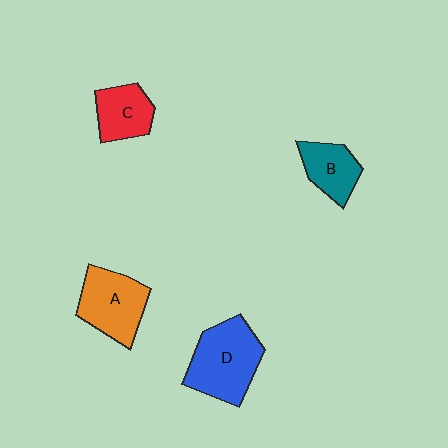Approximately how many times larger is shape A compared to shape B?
Approximately 1.5 times.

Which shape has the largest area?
Shape D (blue).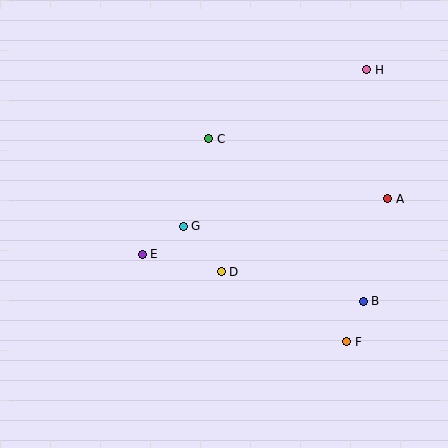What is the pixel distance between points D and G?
The distance between D and G is 59 pixels.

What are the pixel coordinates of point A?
Point A is at (388, 199).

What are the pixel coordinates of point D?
Point D is at (221, 272).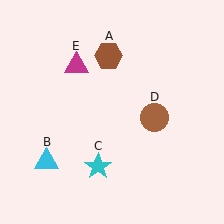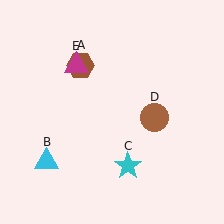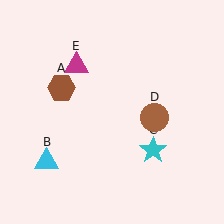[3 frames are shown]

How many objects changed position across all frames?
2 objects changed position: brown hexagon (object A), cyan star (object C).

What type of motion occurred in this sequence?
The brown hexagon (object A), cyan star (object C) rotated counterclockwise around the center of the scene.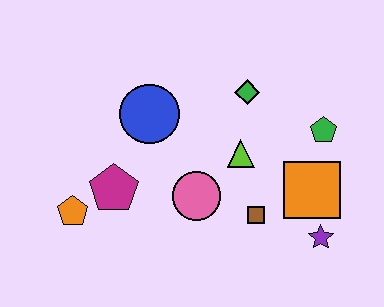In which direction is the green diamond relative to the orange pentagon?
The green diamond is to the right of the orange pentagon.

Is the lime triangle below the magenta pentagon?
No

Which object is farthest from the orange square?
The orange pentagon is farthest from the orange square.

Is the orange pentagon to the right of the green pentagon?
No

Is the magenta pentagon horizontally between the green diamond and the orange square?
No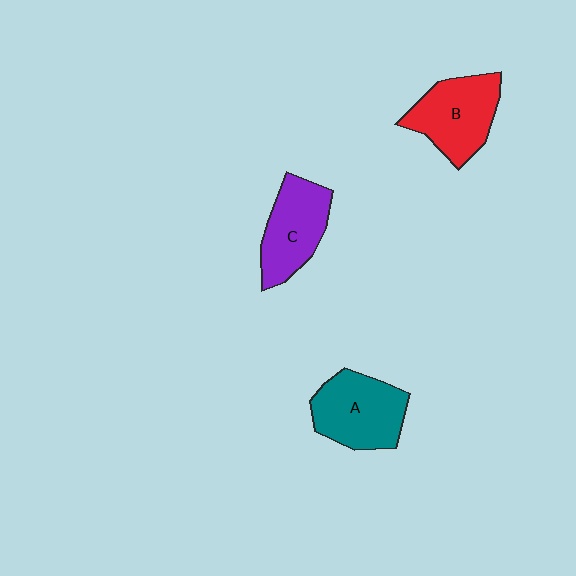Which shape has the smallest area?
Shape C (purple).